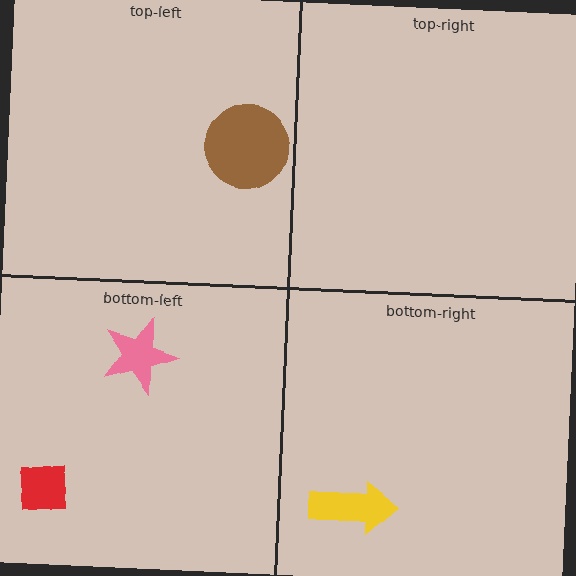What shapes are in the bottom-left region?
The pink star, the red square.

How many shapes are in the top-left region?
1.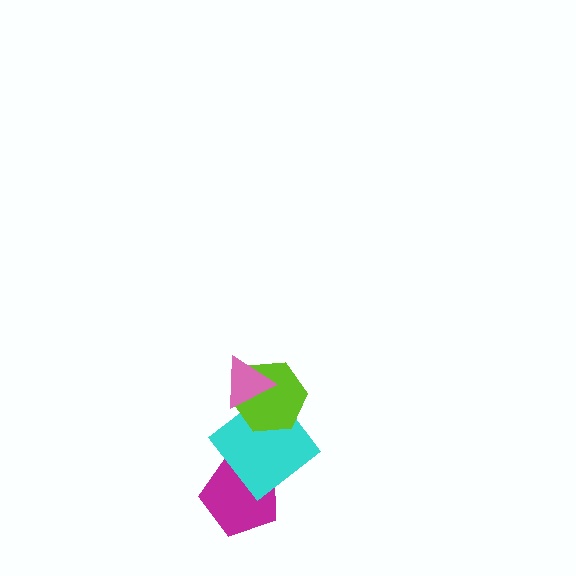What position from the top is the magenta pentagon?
The magenta pentagon is 4th from the top.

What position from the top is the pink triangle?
The pink triangle is 1st from the top.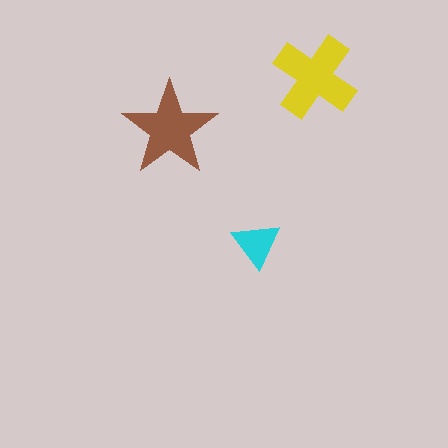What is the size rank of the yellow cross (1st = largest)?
1st.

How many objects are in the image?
There are 3 objects in the image.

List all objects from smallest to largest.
The cyan triangle, the brown star, the yellow cross.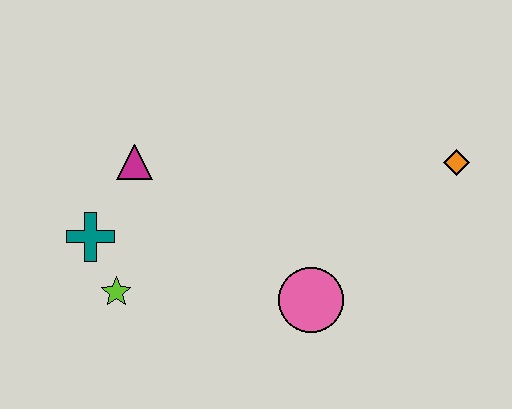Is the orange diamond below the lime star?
No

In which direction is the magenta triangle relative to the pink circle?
The magenta triangle is to the left of the pink circle.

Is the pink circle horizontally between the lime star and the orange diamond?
Yes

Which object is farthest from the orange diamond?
The teal cross is farthest from the orange diamond.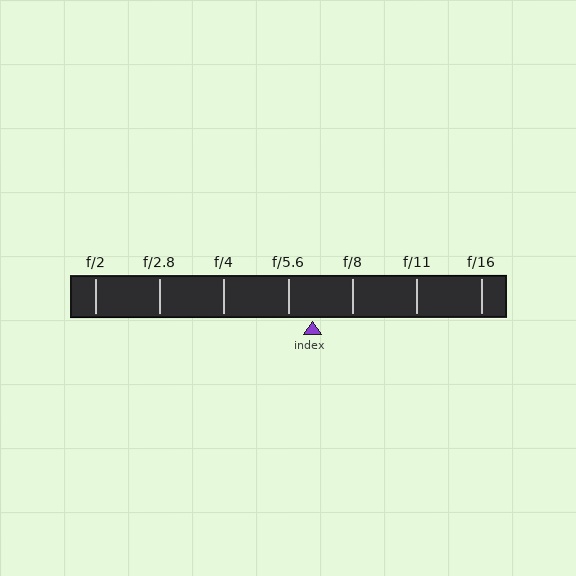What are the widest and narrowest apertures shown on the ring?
The widest aperture shown is f/2 and the narrowest is f/16.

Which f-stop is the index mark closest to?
The index mark is closest to f/5.6.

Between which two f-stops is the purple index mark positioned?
The index mark is between f/5.6 and f/8.